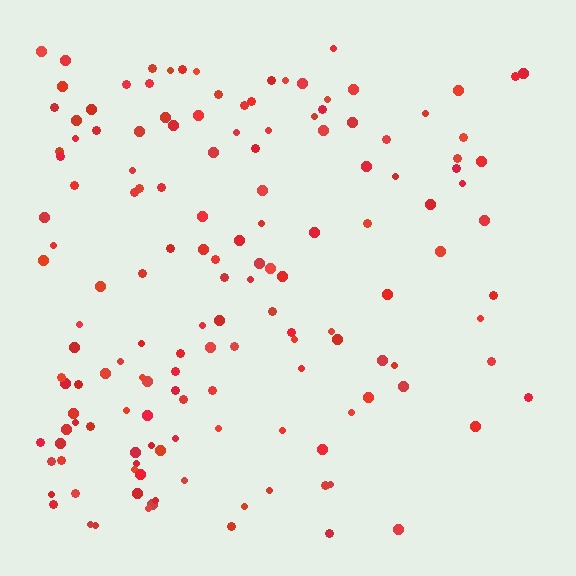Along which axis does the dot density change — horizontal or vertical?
Horizontal.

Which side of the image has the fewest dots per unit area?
The right.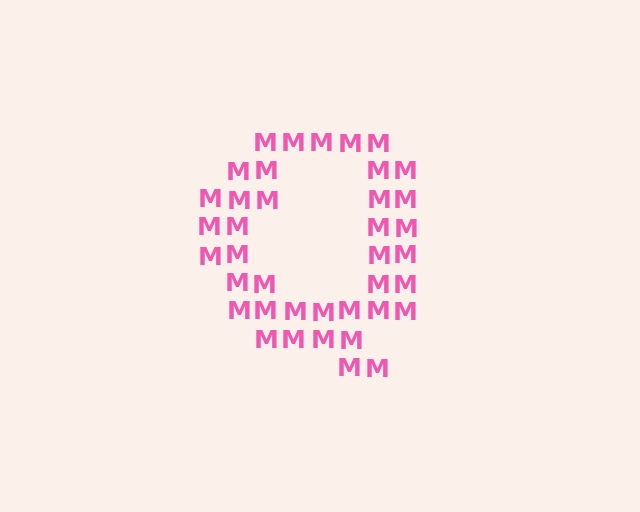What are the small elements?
The small elements are letter M's.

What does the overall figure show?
The overall figure shows the letter Q.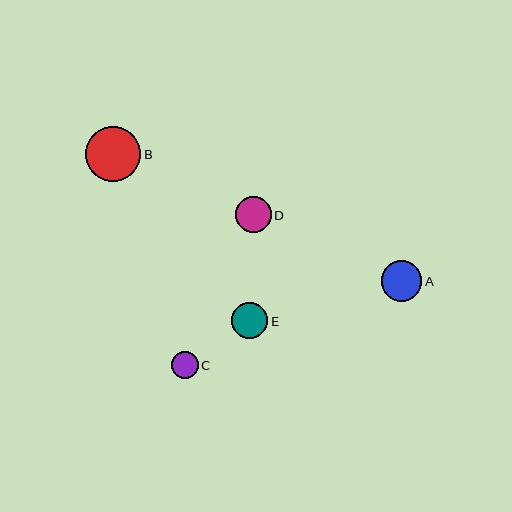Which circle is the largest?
Circle B is the largest with a size of approximately 55 pixels.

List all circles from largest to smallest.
From largest to smallest: B, A, E, D, C.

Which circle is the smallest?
Circle C is the smallest with a size of approximately 27 pixels.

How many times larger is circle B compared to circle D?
Circle B is approximately 1.5 times the size of circle D.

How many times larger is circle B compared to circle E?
Circle B is approximately 1.5 times the size of circle E.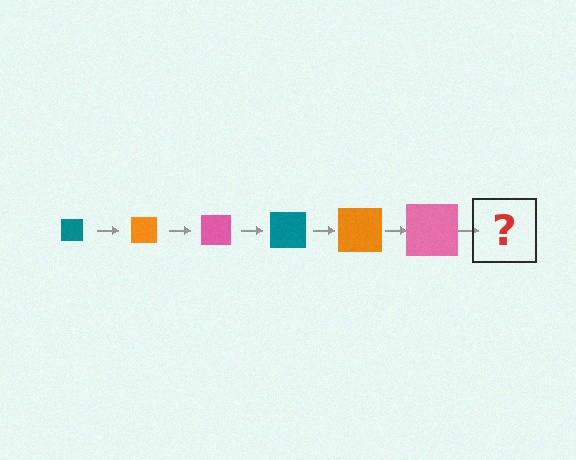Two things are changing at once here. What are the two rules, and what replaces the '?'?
The two rules are that the square grows larger each step and the color cycles through teal, orange, and pink. The '?' should be a teal square, larger than the previous one.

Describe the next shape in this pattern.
It should be a teal square, larger than the previous one.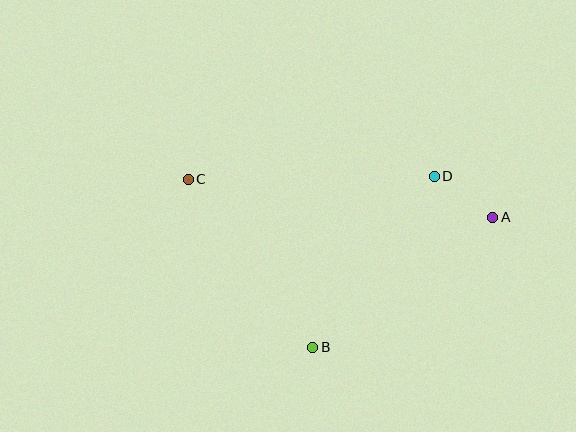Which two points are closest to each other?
Points A and D are closest to each other.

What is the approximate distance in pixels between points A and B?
The distance between A and B is approximately 222 pixels.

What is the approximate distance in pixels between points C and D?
The distance between C and D is approximately 246 pixels.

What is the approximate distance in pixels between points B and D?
The distance between B and D is approximately 210 pixels.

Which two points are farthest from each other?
Points A and C are farthest from each other.